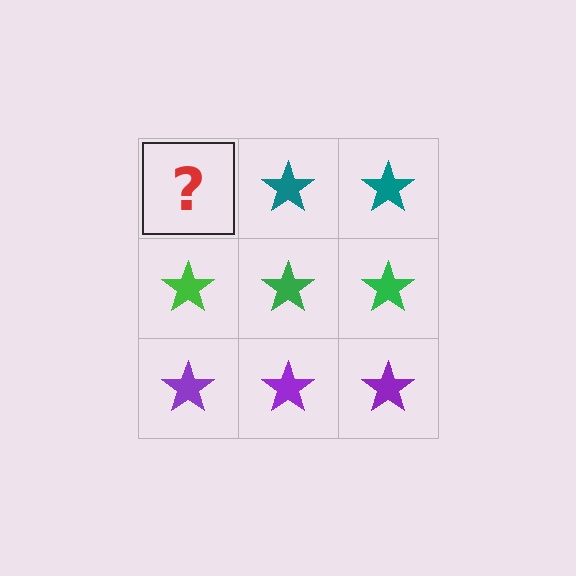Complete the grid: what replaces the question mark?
The question mark should be replaced with a teal star.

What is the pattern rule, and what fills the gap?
The rule is that each row has a consistent color. The gap should be filled with a teal star.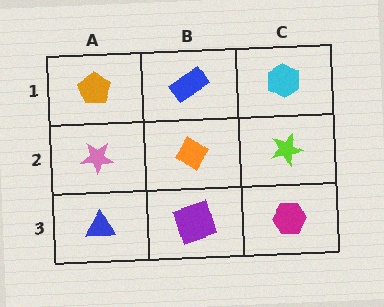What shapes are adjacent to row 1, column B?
An orange diamond (row 2, column B), an orange pentagon (row 1, column A), a cyan hexagon (row 1, column C).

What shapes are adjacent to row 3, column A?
A pink star (row 2, column A), a purple square (row 3, column B).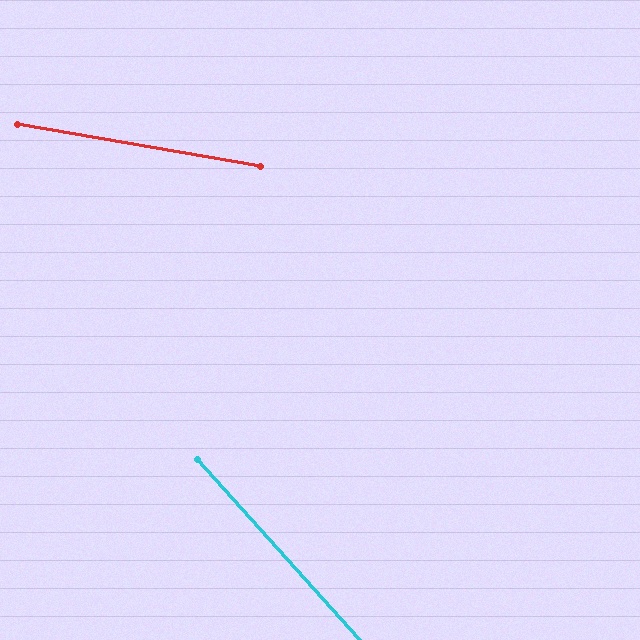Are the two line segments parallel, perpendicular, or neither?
Neither parallel nor perpendicular — they differ by about 38°.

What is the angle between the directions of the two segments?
Approximately 38 degrees.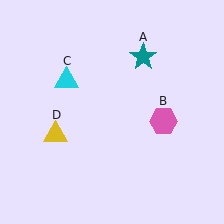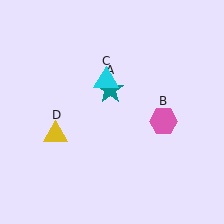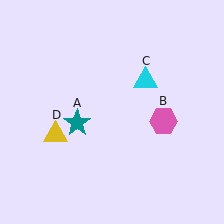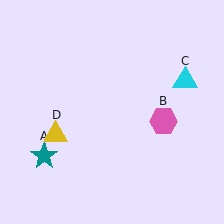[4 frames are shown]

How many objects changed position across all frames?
2 objects changed position: teal star (object A), cyan triangle (object C).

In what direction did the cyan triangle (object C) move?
The cyan triangle (object C) moved right.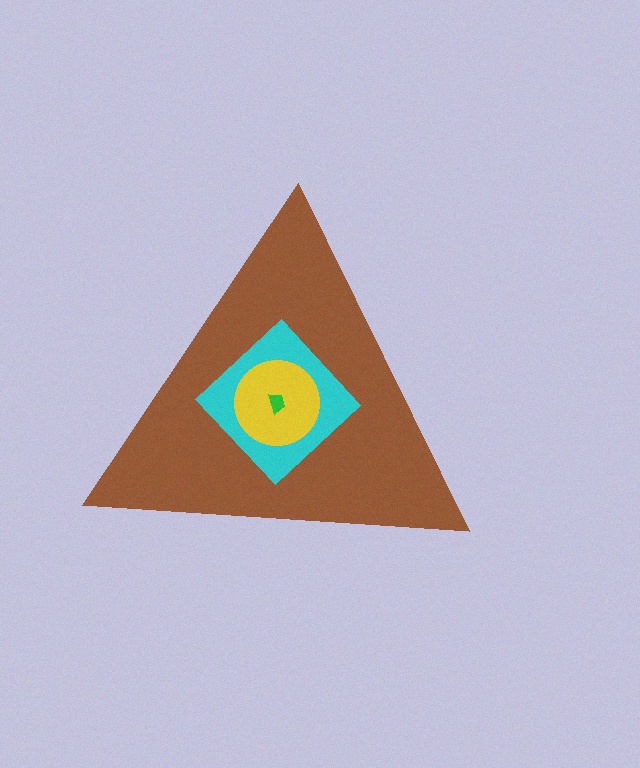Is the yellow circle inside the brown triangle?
Yes.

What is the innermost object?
The green trapezoid.